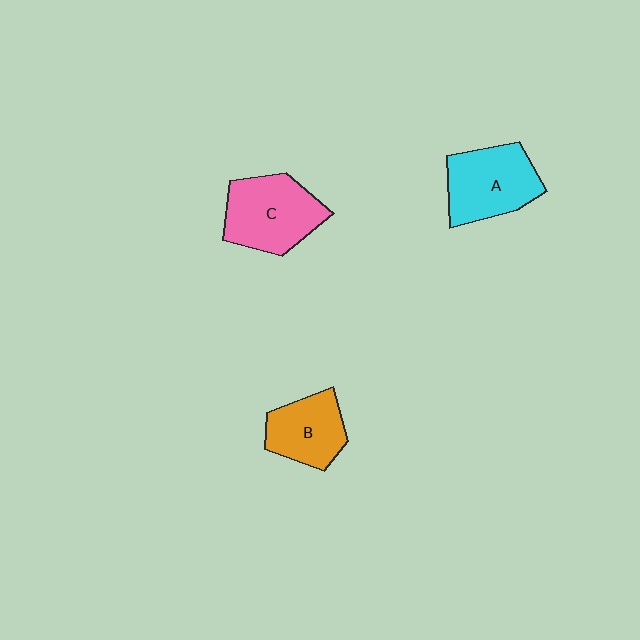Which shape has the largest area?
Shape C (pink).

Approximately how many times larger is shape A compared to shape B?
Approximately 1.3 times.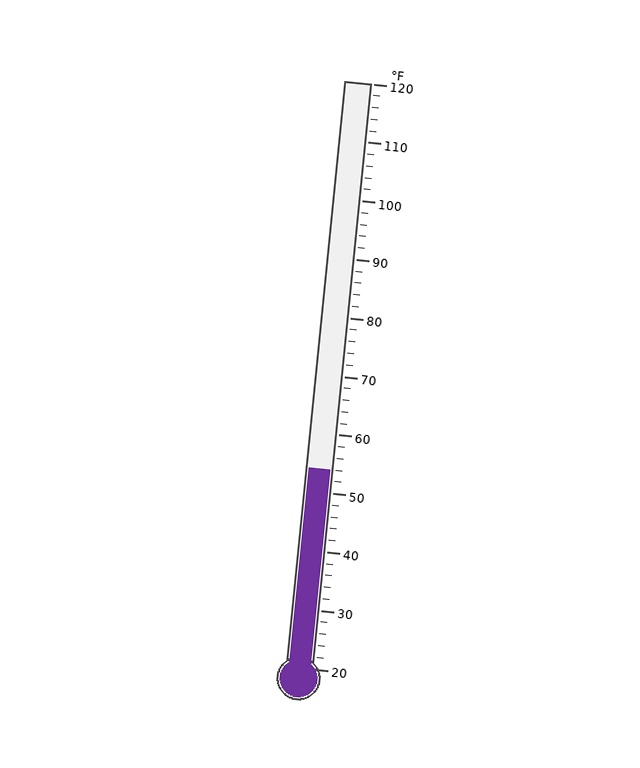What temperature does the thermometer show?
The thermometer shows approximately 54°F.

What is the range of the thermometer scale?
The thermometer scale ranges from 20°F to 120°F.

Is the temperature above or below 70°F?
The temperature is below 70°F.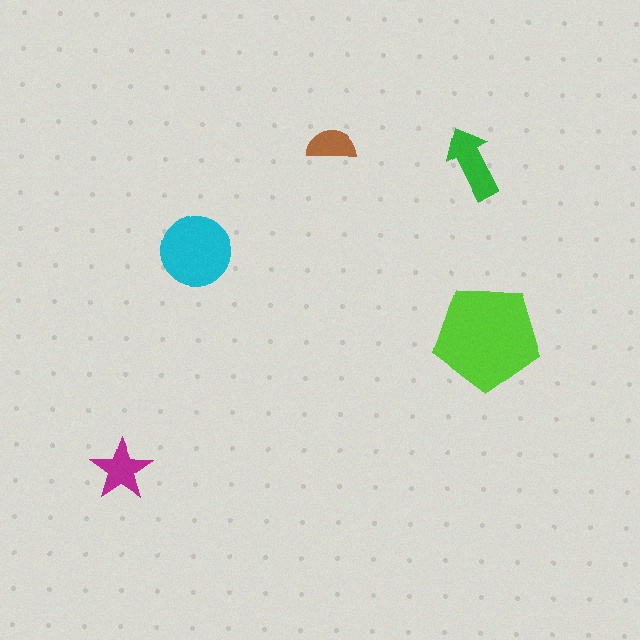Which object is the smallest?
The brown semicircle.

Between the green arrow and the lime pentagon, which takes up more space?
The lime pentagon.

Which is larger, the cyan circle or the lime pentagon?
The lime pentagon.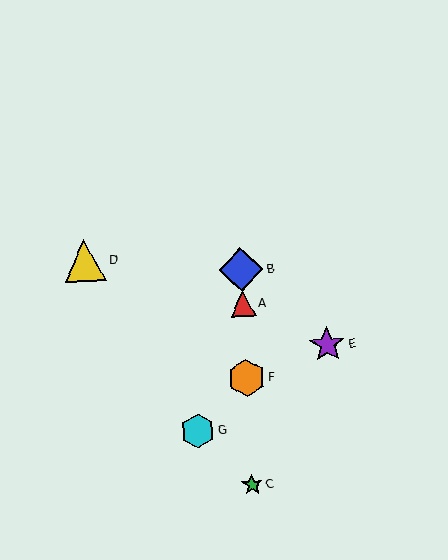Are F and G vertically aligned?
No, F is at x≈247 and G is at x≈198.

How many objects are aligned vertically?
4 objects (A, B, C, F) are aligned vertically.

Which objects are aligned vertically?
Objects A, B, C, F are aligned vertically.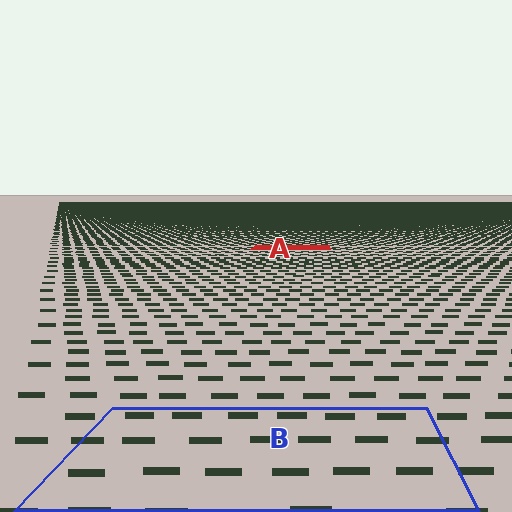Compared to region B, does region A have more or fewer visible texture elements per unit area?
Region A has more texture elements per unit area — they are packed more densely because it is farther away.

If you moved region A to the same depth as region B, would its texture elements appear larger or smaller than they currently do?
They would appear larger. At a closer depth, the same texture elements are projected at a bigger on-screen size.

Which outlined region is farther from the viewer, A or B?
Region A is farther from the viewer — the texture elements inside it appear smaller and more densely packed.